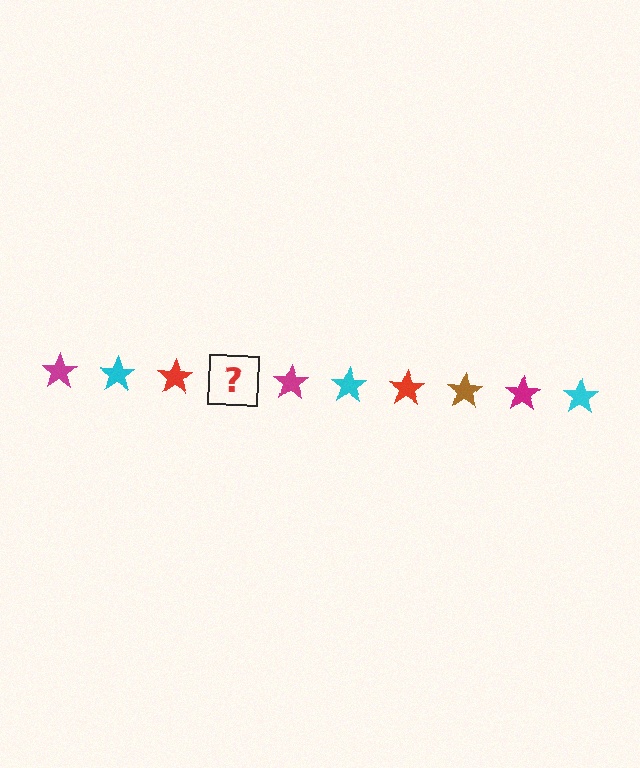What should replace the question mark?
The question mark should be replaced with a brown star.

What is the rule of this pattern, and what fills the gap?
The rule is that the pattern cycles through magenta, cyan, red, brown stars. The gap should be filled with a brown star.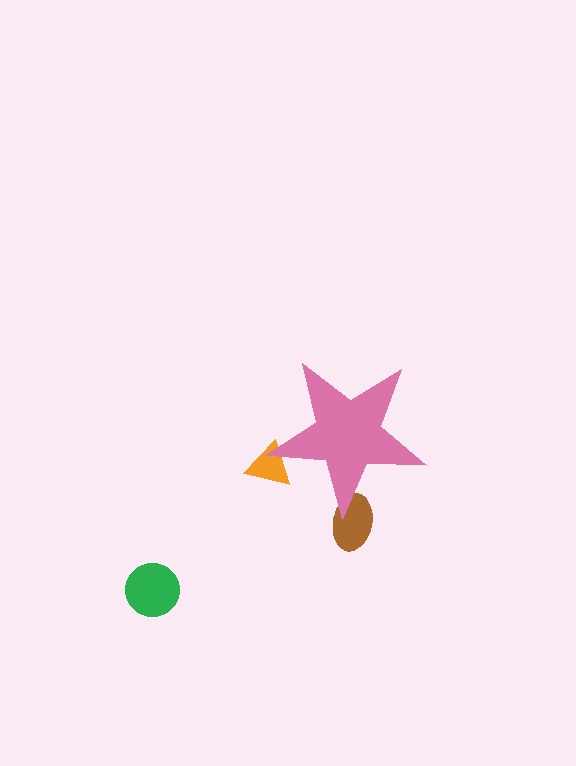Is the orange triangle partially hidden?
Yes, the orange triangle is partially hidden behind the pink star.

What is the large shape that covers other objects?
A pink star.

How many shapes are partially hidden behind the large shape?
2 shapes are partially hidden.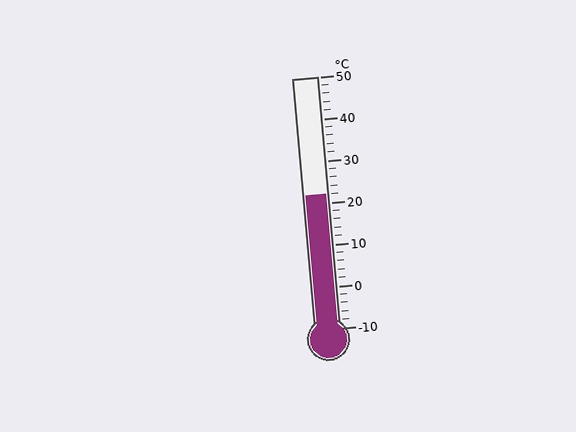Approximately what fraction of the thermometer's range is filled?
The thermometer is filled to approximately 55% of its range.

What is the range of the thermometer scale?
The thermometer scale ranges from -10°C to 50°C.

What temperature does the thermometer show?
The thermometer shows approximately 22°C.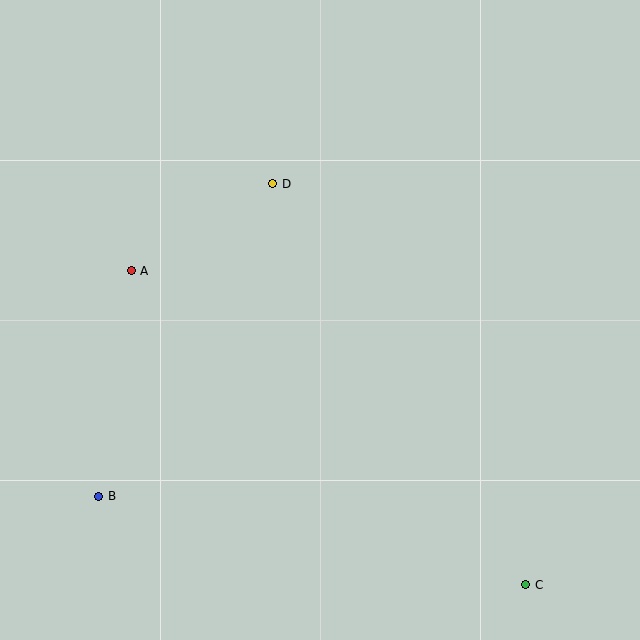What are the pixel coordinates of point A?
Point A is at (131, 271).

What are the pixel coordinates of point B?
Point B is at (99, 496).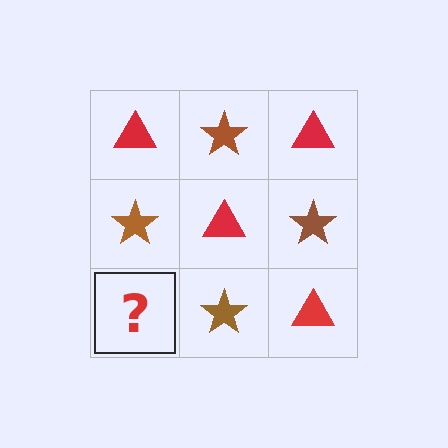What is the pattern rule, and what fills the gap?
The rule is that it alternates red triangle and brown star in a checkerboard pattern. The gap should be filled with a red triangle.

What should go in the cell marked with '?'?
The missing cell should contain a red triangle.